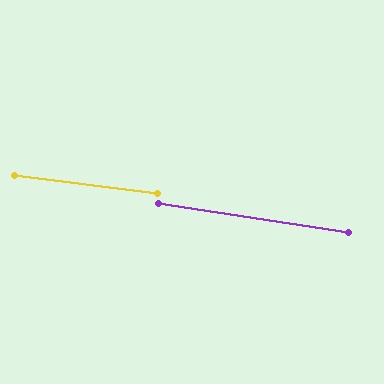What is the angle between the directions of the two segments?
Approximately 1 degree.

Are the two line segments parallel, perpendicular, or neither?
Parallel — their directions differ by only 1.5°.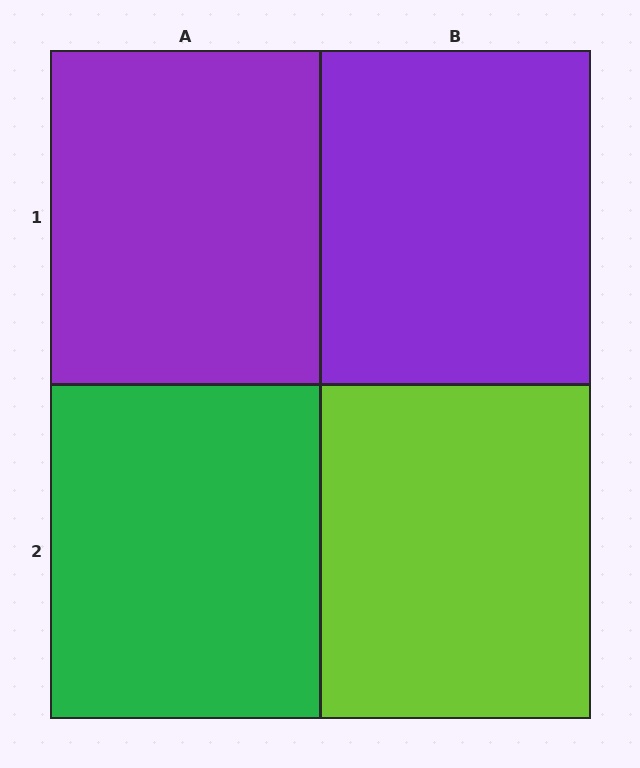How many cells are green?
1 cell is green.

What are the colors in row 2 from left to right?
Green, lime.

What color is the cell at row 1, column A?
Purple.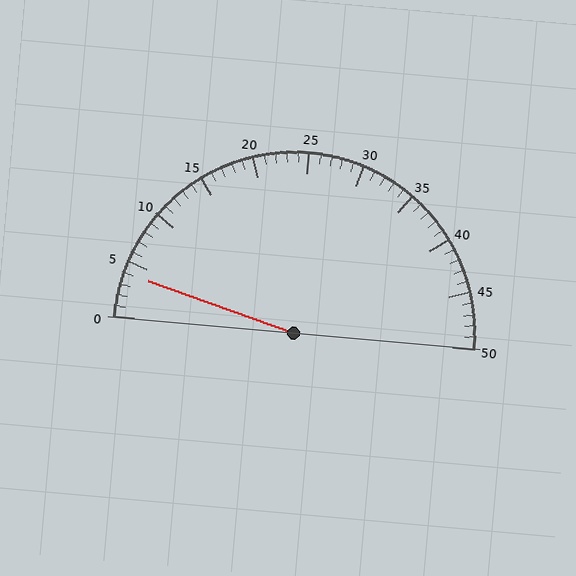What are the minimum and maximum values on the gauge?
The gauge ranges from 0 to 50.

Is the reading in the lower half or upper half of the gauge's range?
The reading is in the lower half of the range (0 to 50).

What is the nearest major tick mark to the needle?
The nearest major tick mark is 5.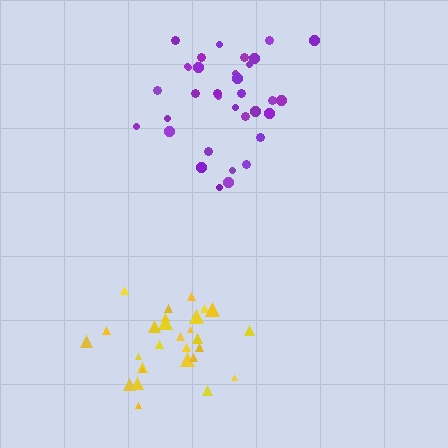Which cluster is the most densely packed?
Yellow.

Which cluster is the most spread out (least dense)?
Purple.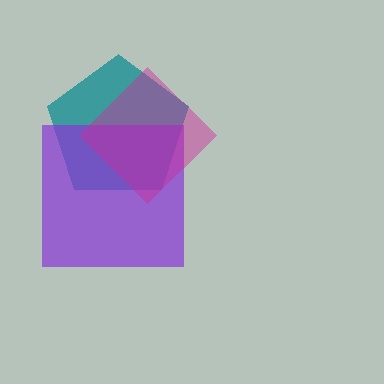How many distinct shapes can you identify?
There are 3 distinct shapes: a teal pentagon, a purple square, a magenta diamond.